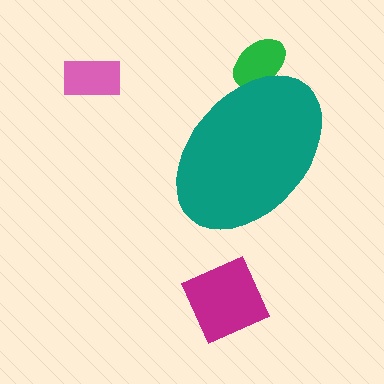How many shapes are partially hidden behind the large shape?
1 shape is partially hidden.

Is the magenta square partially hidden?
No, the magenta square is fully visible.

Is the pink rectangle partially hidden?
No, the pink rectangle is fully visible.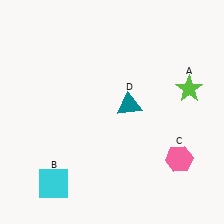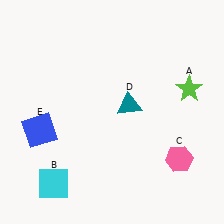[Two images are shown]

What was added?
A blue square (E) was added in Image 2.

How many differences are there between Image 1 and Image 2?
There is 1 difference between the two images.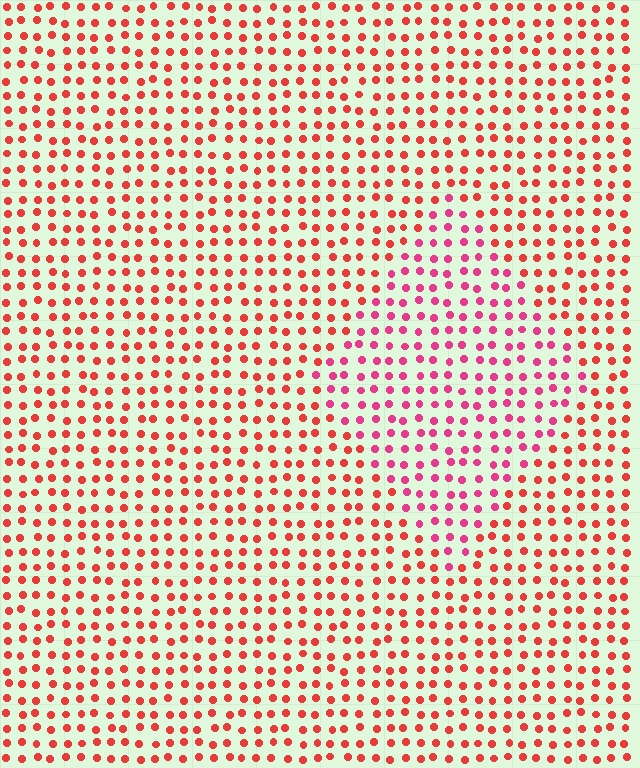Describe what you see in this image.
The image is filled with small red elements in a uniform arrangement. A diamond-shaped region is visible where the elements are tinted to a slightly different hue, forming a subtle color boundary.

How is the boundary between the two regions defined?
The boundary is defined purely by a slight shift in hue (about 30 degrees). Spacing, size, and orientation are identical on both sides.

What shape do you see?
I see a diamond.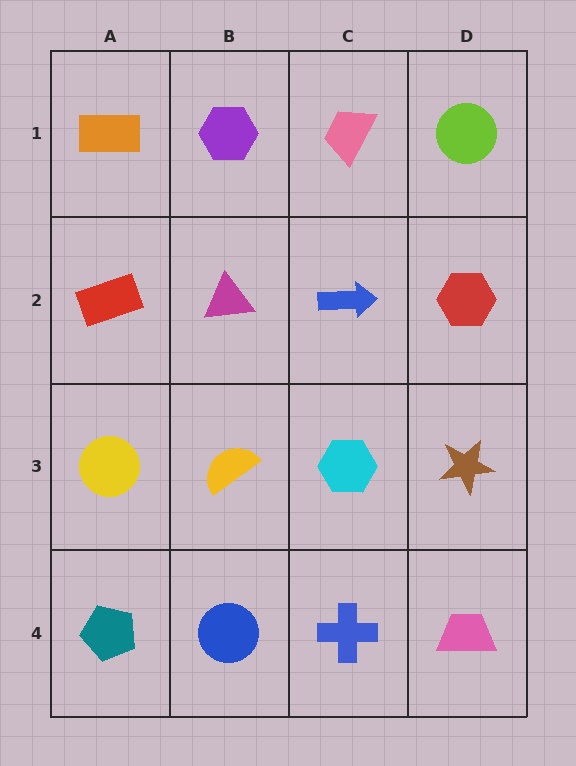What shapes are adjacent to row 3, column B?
A magenta triangle (row 2, column B), a blue circle (row 4, column B), a yellow circle (row 3, column A), a cyan hexagon (row 3, column C).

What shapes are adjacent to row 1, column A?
A red rectangle (row 2, column A), a purple hexagon (row 1, column B).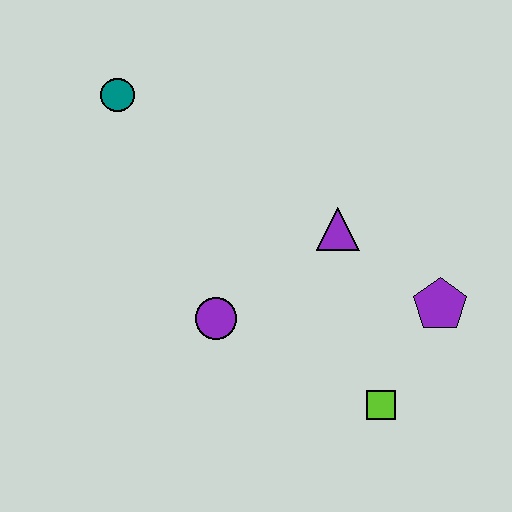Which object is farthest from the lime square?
The teal circle is farthest from the lime square.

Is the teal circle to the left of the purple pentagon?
Yes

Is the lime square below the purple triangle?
Yes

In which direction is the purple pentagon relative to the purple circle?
The purple pentagon is to the right of the purple circle.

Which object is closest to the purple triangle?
The purple pentagon is closest to the purple triangle.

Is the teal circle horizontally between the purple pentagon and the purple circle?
No